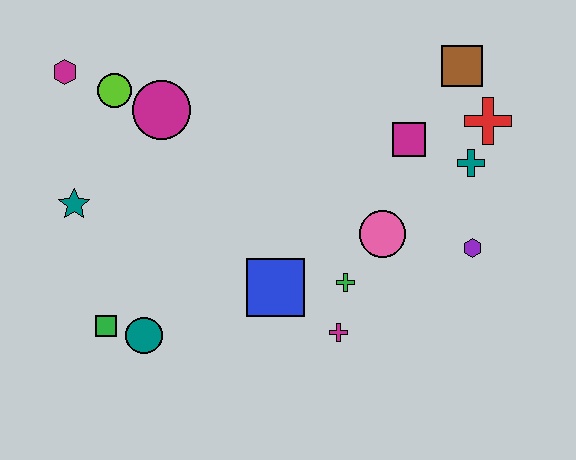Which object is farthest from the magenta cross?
The magenta hexagon is farthest from the magenta cross.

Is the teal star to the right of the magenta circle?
No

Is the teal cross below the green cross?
No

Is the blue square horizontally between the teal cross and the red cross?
No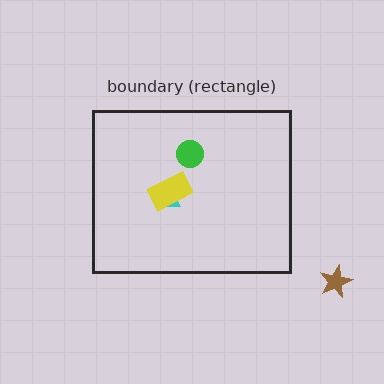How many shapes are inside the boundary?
3 inside, 1 outside.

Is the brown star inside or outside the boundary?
Outside.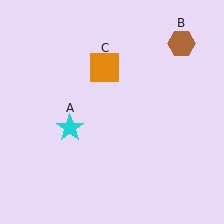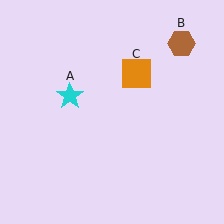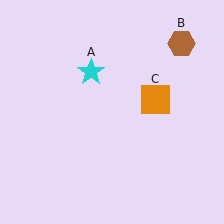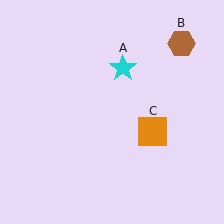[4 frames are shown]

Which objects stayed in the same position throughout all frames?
Brown hexagon (object B) remained stationary.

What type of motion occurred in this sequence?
The cyan star (object A), orange square (object C) rotated clockwise around the center of the scene.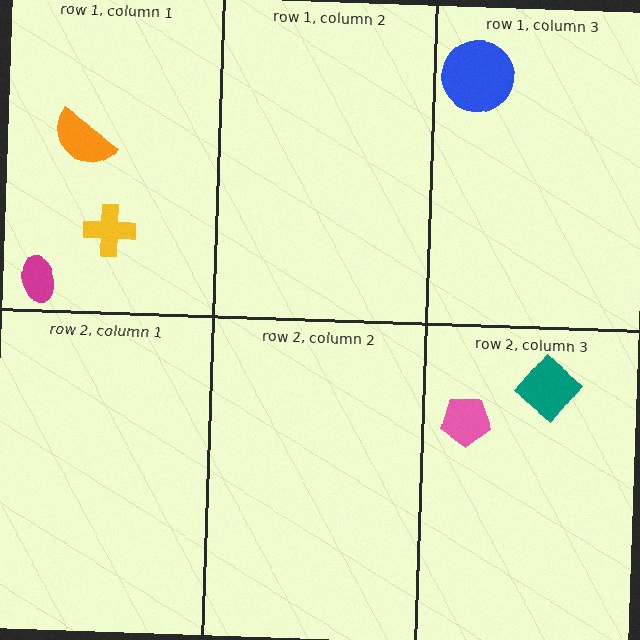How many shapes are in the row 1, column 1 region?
3.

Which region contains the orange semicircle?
The row 1, column 1 region.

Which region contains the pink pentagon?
The row 2, column 3 region.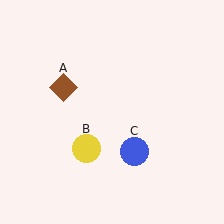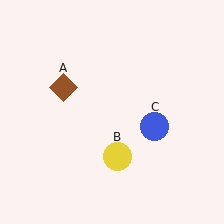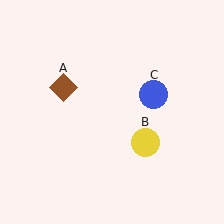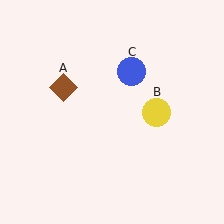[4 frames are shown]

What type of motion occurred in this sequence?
The yellow circle (object B), blue circle (object C) rotated counterclockwise around the center of the scene.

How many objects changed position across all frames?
2 objects changed position: yellow circle (object B), blue circle (object C).